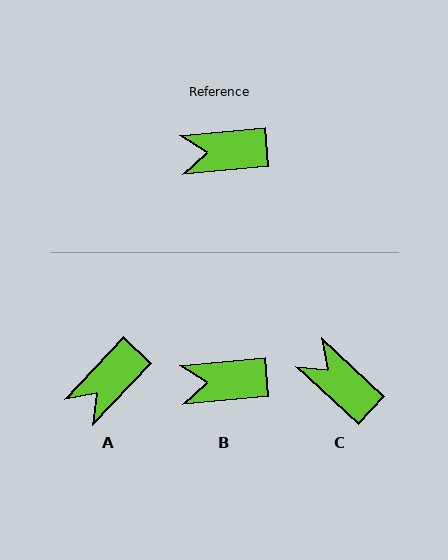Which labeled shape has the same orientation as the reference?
B.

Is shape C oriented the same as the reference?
No, it is off by about 48 degrees.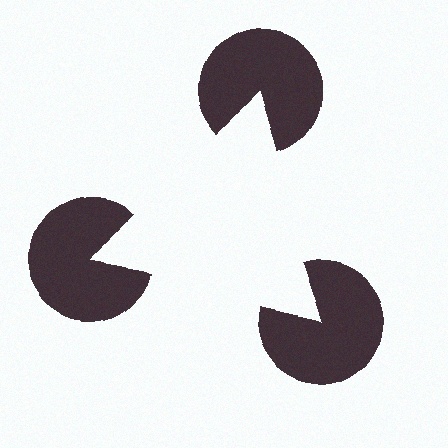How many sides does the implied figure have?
3 sides.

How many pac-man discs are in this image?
There are 3 — one at each vertex of the illusory triangle.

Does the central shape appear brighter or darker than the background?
It typically appears slightly brighter than the background, even though no actual brightness change is drawn.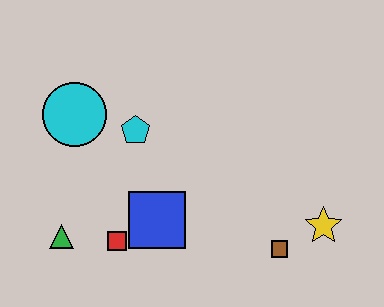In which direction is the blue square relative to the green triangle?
The blue square is to the right of the green triangle.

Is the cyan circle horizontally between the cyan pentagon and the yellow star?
No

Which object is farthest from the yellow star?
The cyan circle is farthest from the yellow star.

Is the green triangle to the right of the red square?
No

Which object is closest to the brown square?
The yellow star is closest to the brown square.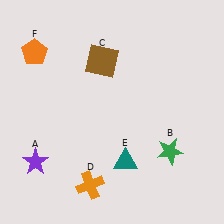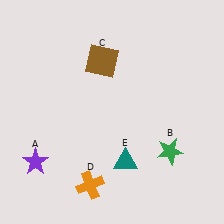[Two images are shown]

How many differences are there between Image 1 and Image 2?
There is 1 difference between the two images.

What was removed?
The orange pentagon (F) was removed in Image 2.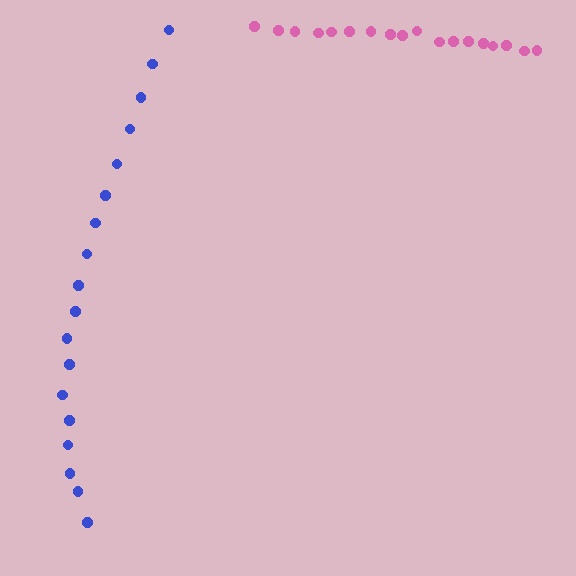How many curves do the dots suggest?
There are 2 distinct paths.